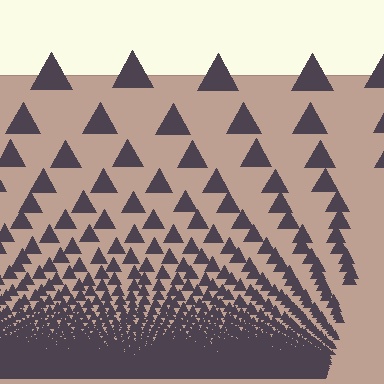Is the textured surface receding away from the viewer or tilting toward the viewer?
The surface appears to tilt toward the viewer. Texture elements get larger and sparser toward the top.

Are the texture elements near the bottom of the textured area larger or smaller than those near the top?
Smaller. The gradient is inverted — elements near the bottom are smaller and denser.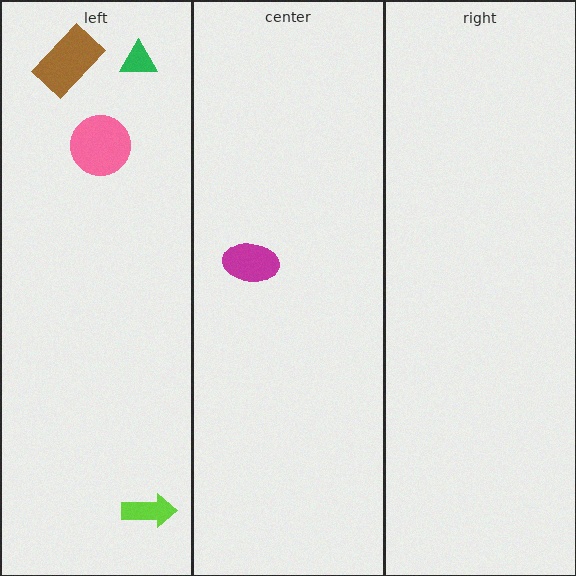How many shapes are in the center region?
1.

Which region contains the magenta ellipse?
The center region.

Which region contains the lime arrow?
The left region.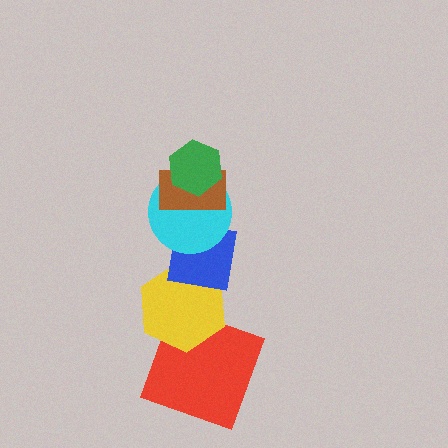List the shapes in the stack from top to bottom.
From top to bottom: the green hexagon, the brown rectangle, the cyan circle, the blue square, the yellow hexagon, the red square.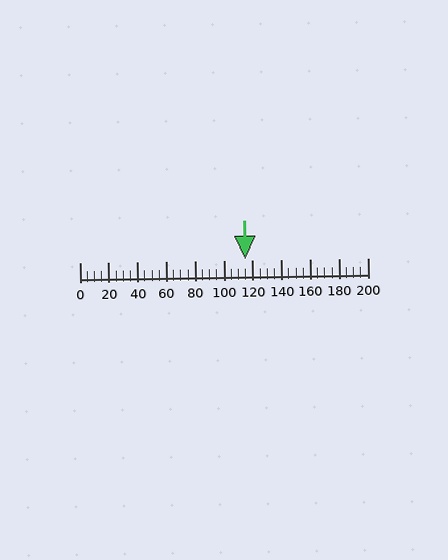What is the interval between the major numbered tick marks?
The major tick marks are spaced 20 units apart.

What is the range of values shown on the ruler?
The ruler shows values from 0 to 200.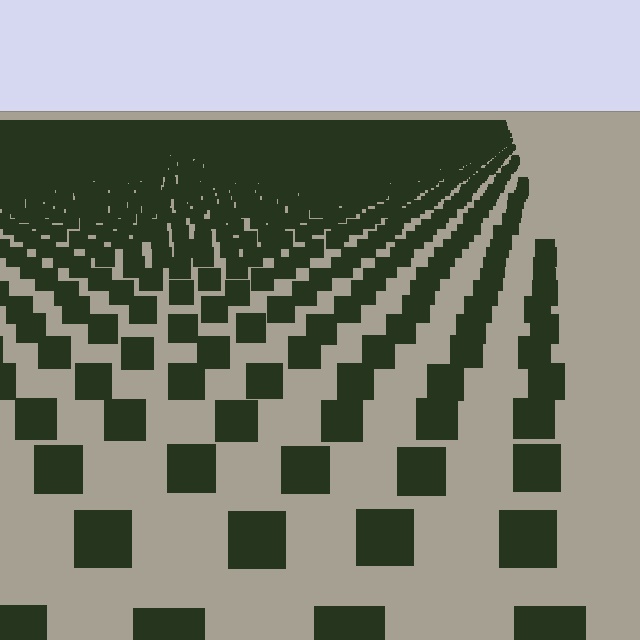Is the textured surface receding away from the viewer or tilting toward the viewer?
The surface is receding away from the viewer. Texture elements get smaller and denser toward the top.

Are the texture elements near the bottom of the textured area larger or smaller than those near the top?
Larger. Near the bottom, elements are closer to the viewer and appear at a bigger on-screen size.